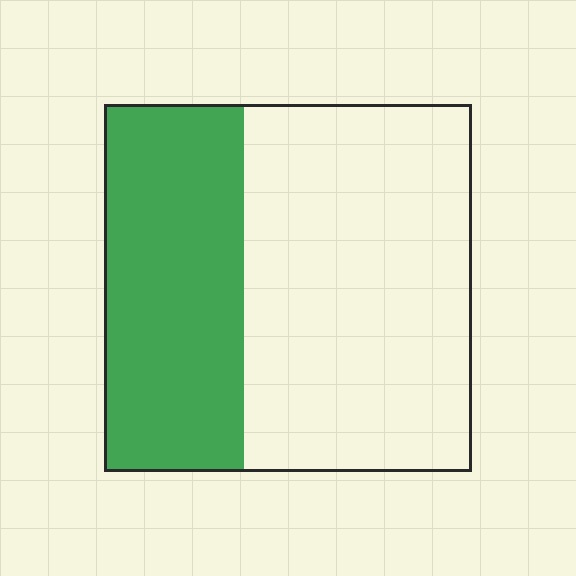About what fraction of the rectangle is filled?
About three eighths (3/8).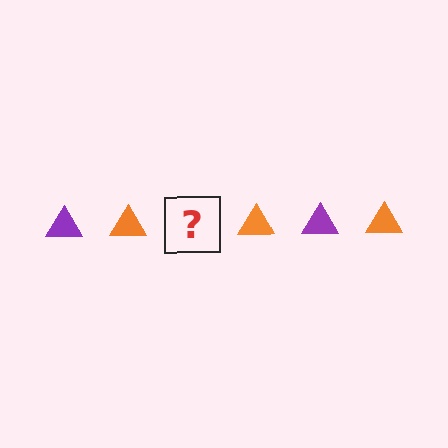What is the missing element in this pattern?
The missing element is a purple triangle.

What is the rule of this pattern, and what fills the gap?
The rule is that the pattern cycles through purple, orange triangles. The gap should be filled with a purple triangle.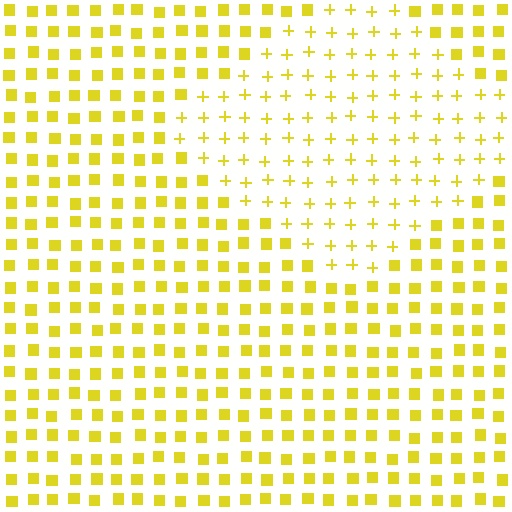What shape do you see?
I see a diamond.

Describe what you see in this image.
The image is filled with small yellow elements arranged in a uniform grid. A diamond-shaped region contains plus signs, while the surrounding area contains squares. The boundary is defined purely by the change in element shape.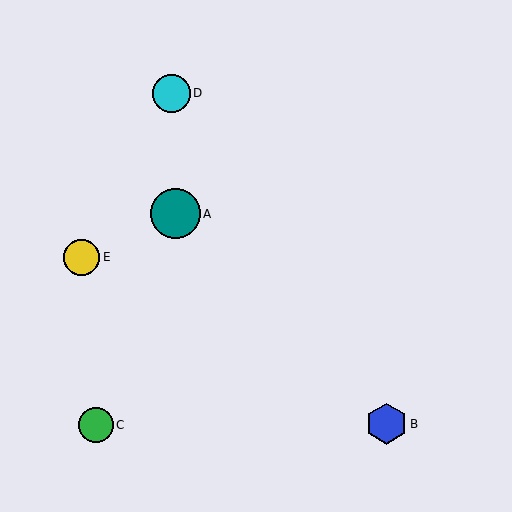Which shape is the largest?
The teal circle (labeled A) is the largest.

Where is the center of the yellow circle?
The center of the yellow circle is at (82, 257).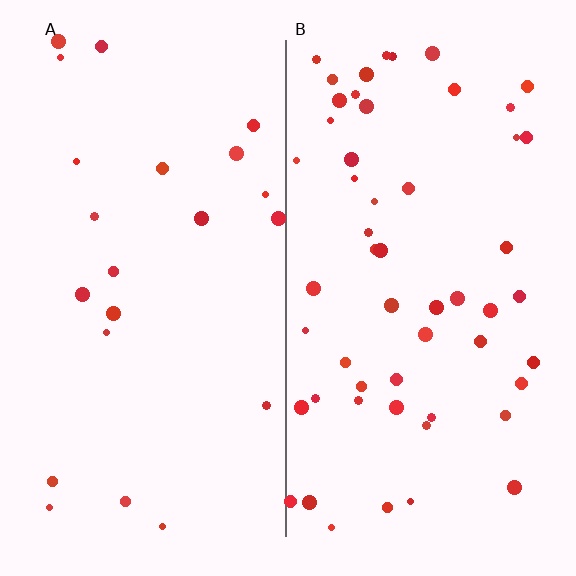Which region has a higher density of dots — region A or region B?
B (the right).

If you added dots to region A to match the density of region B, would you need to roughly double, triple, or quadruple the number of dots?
Approximately double.